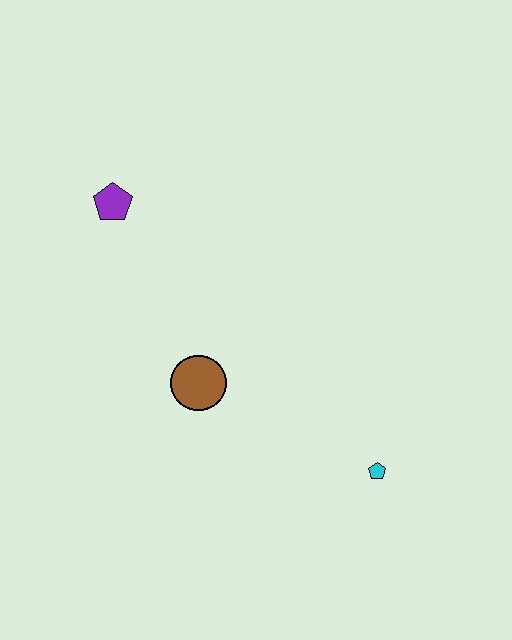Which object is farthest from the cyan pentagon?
The purple pentagon is farthest from the cyan pentagon.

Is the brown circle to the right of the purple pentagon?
Yes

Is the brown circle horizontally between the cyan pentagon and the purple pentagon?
Yes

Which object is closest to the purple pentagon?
The brown circle is closest to the purple pentagon.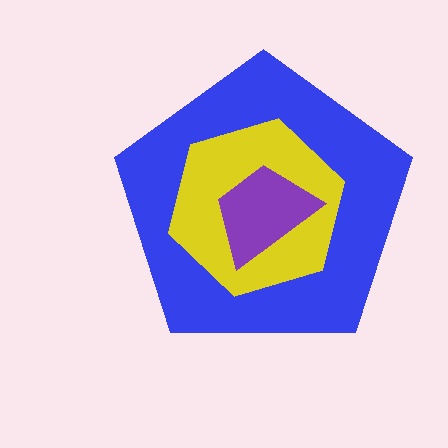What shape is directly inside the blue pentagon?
The yellow hexagon.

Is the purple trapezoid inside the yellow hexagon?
Yes.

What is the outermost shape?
The blue pentagon.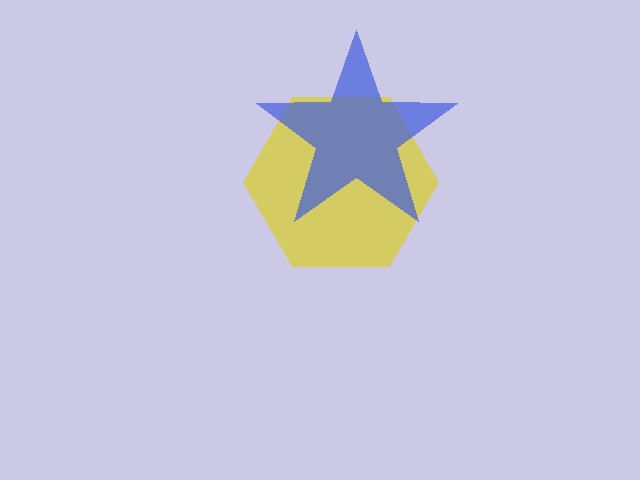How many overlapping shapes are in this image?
There are 2 overlapping shapes in the image.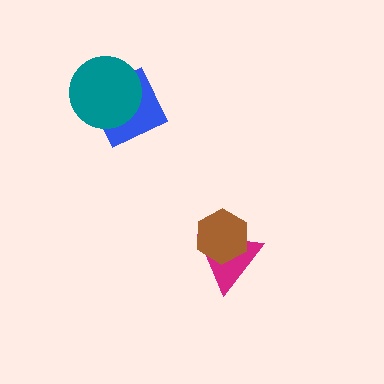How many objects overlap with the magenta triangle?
1 object overlaps with the magenta triangle.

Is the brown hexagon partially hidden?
No, no other shape covers it.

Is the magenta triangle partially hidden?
Yes, it is partially covered by another shape.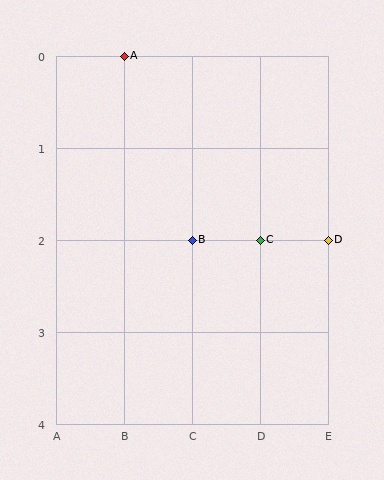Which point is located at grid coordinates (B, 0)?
Point A is at (B, 0).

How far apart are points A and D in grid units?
Points A and D are 3 columns and 2 rows apart (about 3.6 grid units diagonally).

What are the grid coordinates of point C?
Point C is at grid coordinates (D, 2).